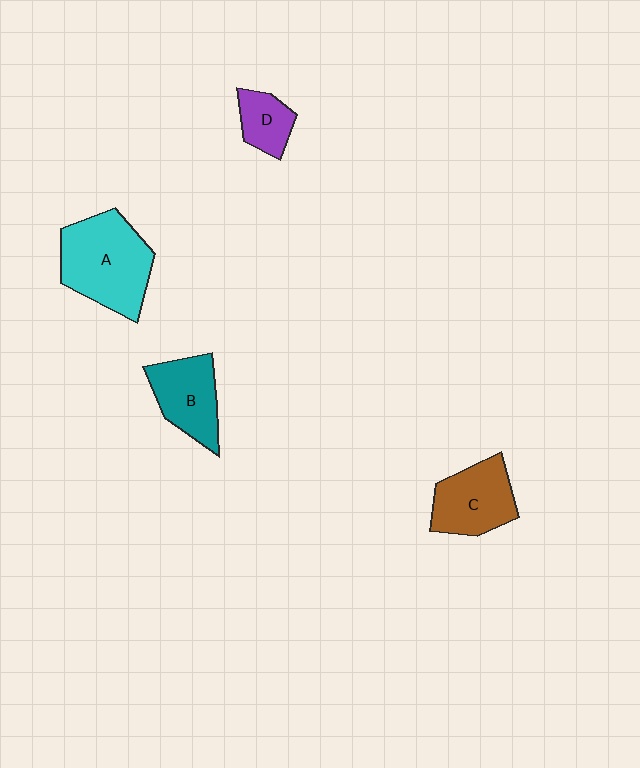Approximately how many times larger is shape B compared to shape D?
Approximately 1.7 times.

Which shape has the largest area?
Shape A (cyan).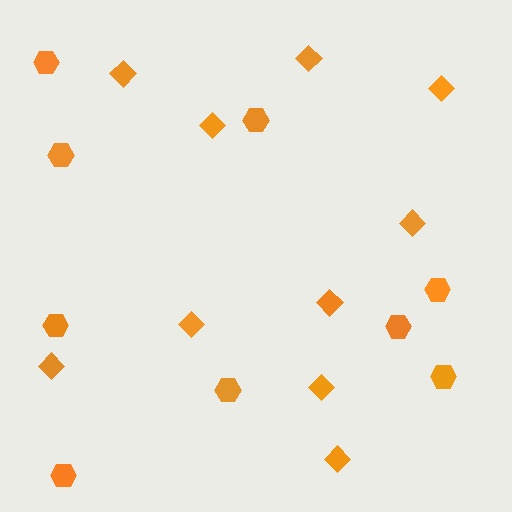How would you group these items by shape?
There are 2 groups: one group of hexagons (9) and one group of diamonds (10).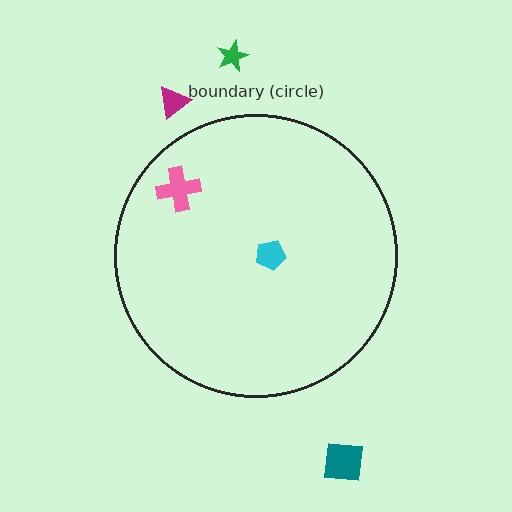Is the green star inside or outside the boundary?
Outside.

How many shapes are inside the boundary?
2 inside, 3 outside.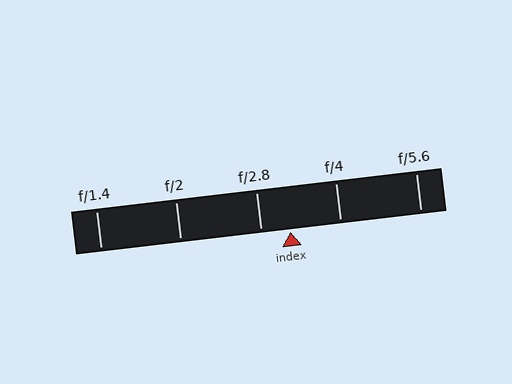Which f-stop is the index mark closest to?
The index mark is closest to f/2.8.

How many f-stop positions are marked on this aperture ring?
There are 5 f-stop positions marked.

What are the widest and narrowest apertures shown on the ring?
The widest aperture shown is f/1.4 and the narrowest is f/5.6.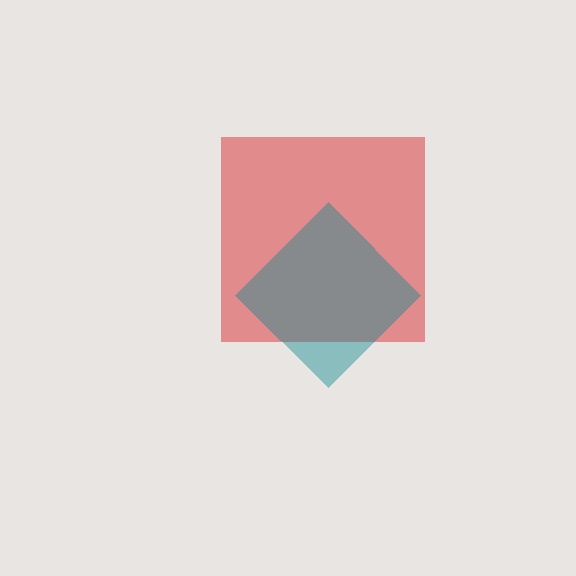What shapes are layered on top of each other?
The layered shapes are: a red square, a teal diamond.